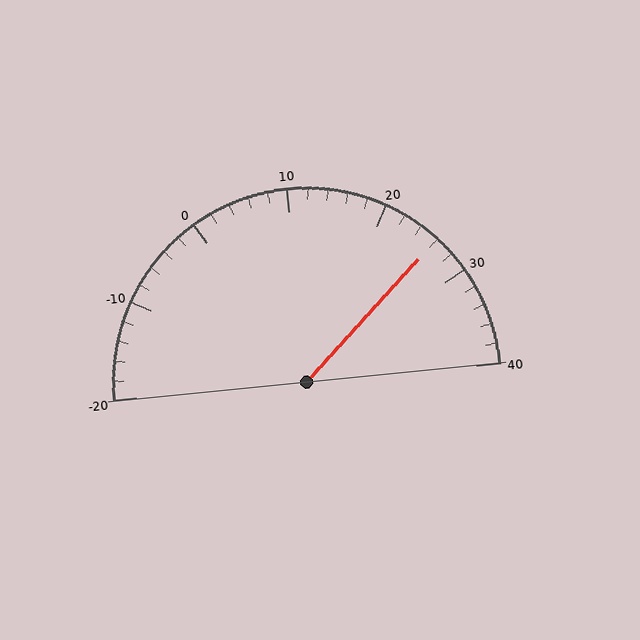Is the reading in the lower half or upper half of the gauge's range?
The reading is in the upper half of the range (-20 to 40).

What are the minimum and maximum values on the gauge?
The gauge ranges from -20 to 40.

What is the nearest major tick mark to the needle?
The nearest major tick mark is 30.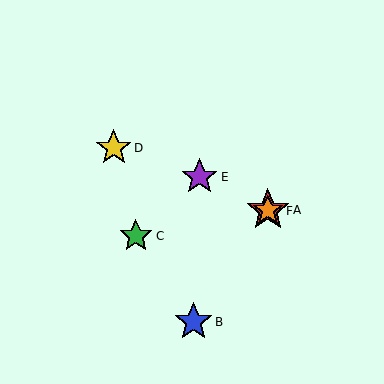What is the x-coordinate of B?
Object B is at x≈193.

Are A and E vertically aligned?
No, A is at x≈268 and E is at x≈199.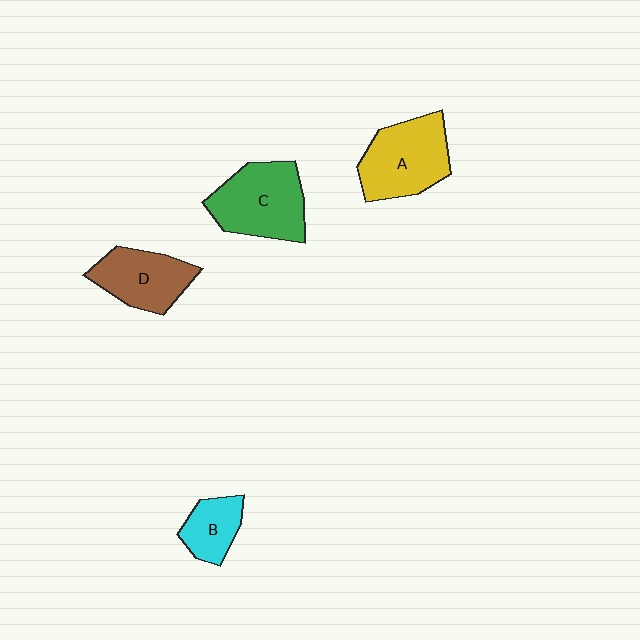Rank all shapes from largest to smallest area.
From largest to smallest: C (green), A (yellow), D (brown), B (cyan).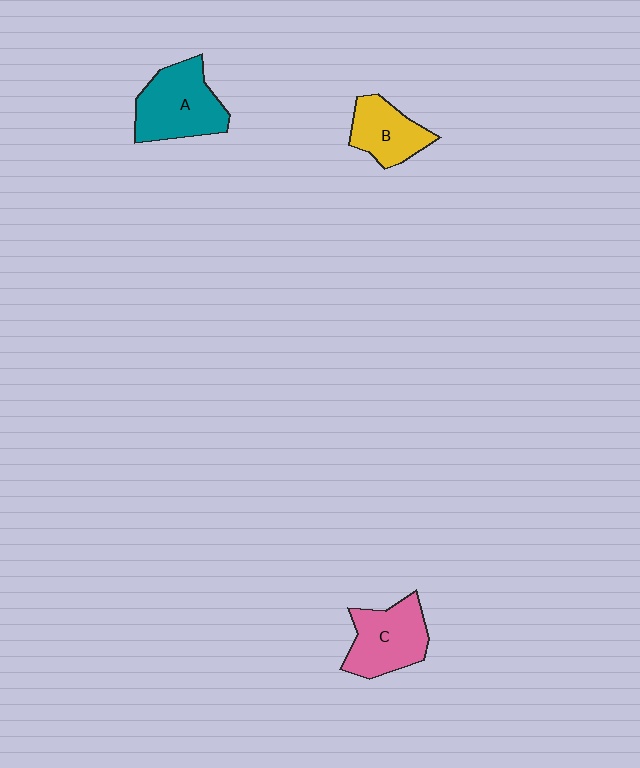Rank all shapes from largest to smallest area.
From largest to smallest: A (teal), C (pink), B (yellow).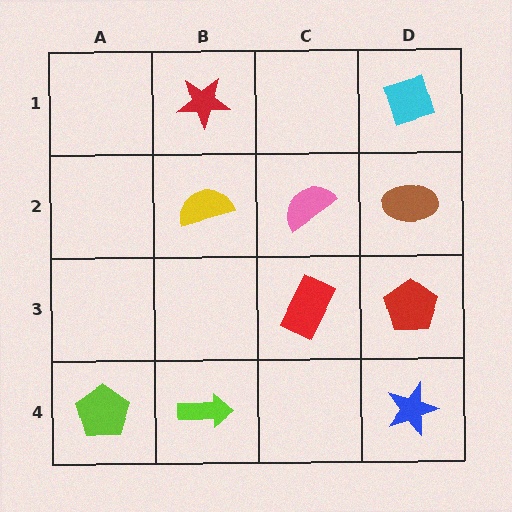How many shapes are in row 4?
3 shapes.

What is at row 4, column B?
A lime arrow.